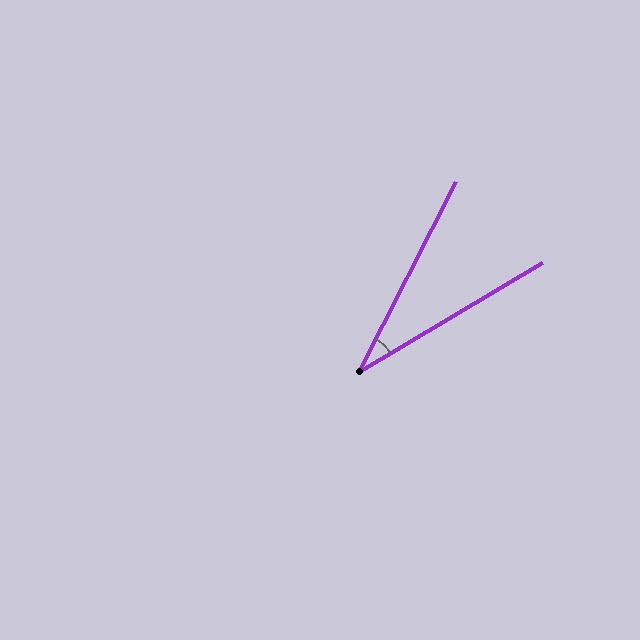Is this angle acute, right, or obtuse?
It is acute.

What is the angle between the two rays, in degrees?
Approximately 32 degrees.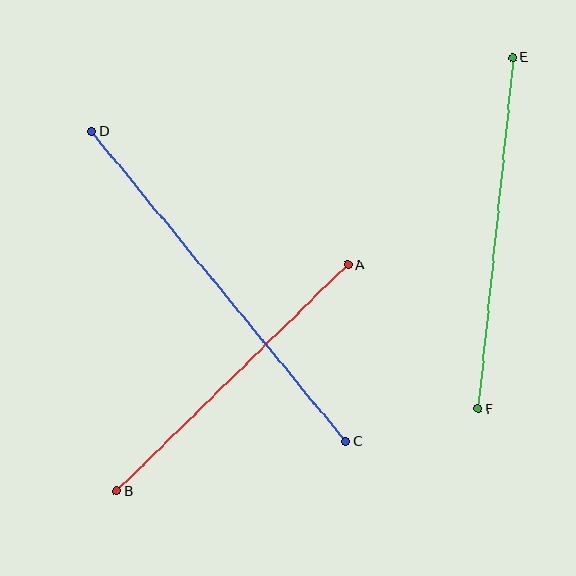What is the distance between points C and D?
The distance is approximately 401 pixels.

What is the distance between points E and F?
The distance is approximately 353 pixels.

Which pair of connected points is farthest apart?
Points C and D are farthest apart.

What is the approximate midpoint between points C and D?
The midpoint is at approximately (219, 286) pixels.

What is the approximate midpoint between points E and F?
The midpoint is at approximately (496, 233) pixels.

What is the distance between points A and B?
The distance is approximately 324 pixels.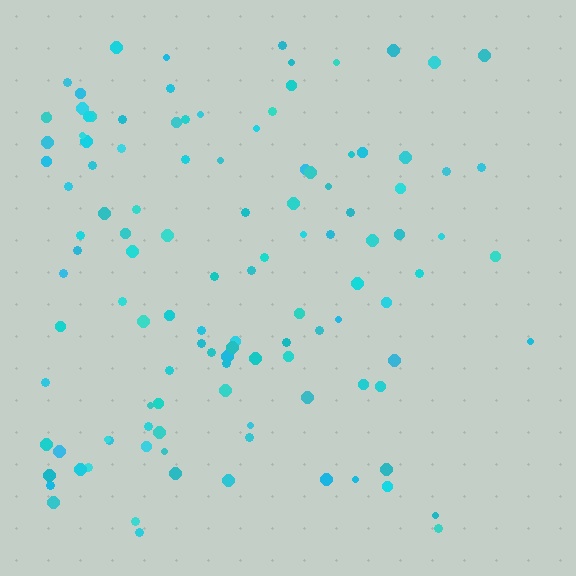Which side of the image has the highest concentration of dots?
The left.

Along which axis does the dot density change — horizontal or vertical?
Horizontal.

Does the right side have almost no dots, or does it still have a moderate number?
Still a moderate number, just noticeably fewer than the left.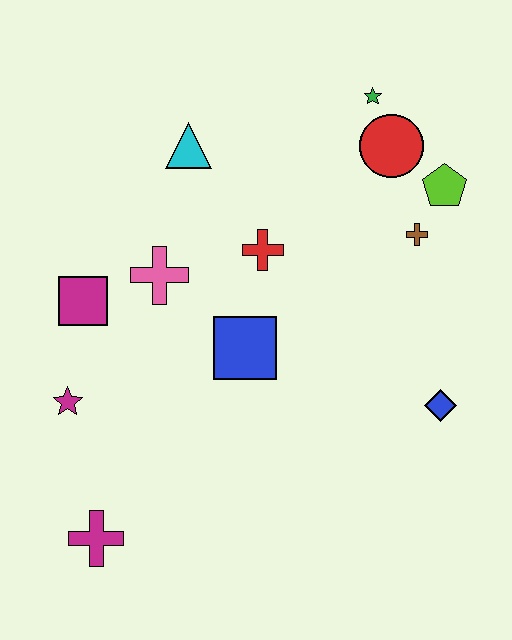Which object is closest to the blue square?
The red cross is closest to the blue square.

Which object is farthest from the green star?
The magenta cross is farthest from the green star.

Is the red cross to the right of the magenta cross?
Yes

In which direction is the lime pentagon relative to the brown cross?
The lime pentagon is above the brown cross.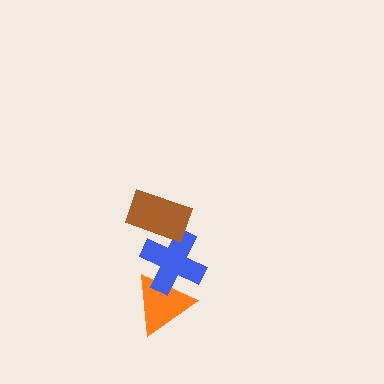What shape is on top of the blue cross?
The brown rectangle is on top of the blue cross.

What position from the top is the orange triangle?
The orange triangle is 3rd from the top.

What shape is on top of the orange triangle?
The blue cross is on top of the orange triangle.